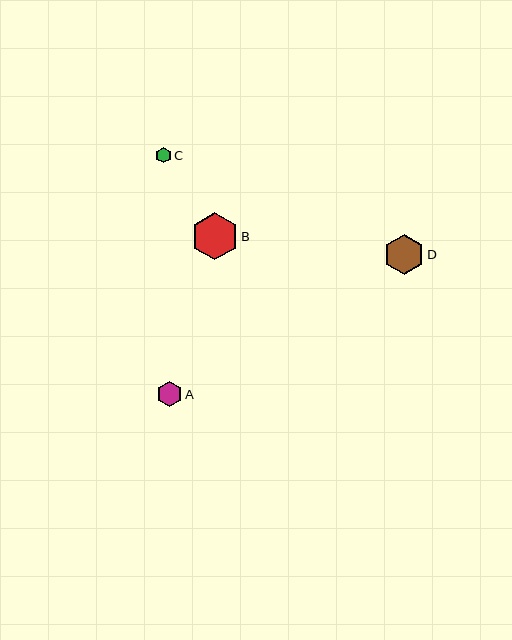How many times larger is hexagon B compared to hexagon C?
Hexagon B is approximately 3.1 times the size of hexagon C.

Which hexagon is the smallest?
Hexagon C is the smallest with a size of approximately 15 pixels.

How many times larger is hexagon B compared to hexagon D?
Hexagon B is approximately 1.2 times the size of hexagon D.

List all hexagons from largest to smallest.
From largest to smallest: B, D, A, C.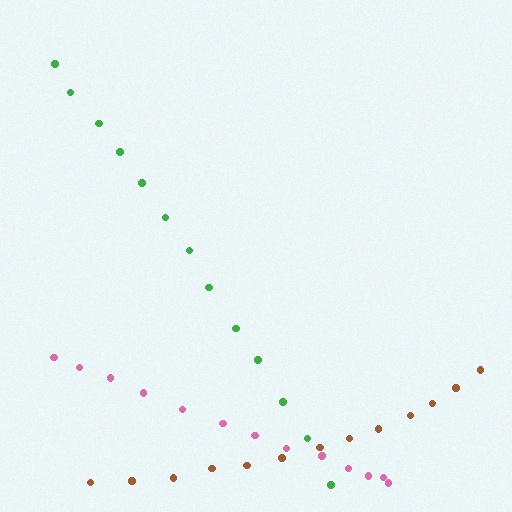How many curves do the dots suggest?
There are 3 distinct paths.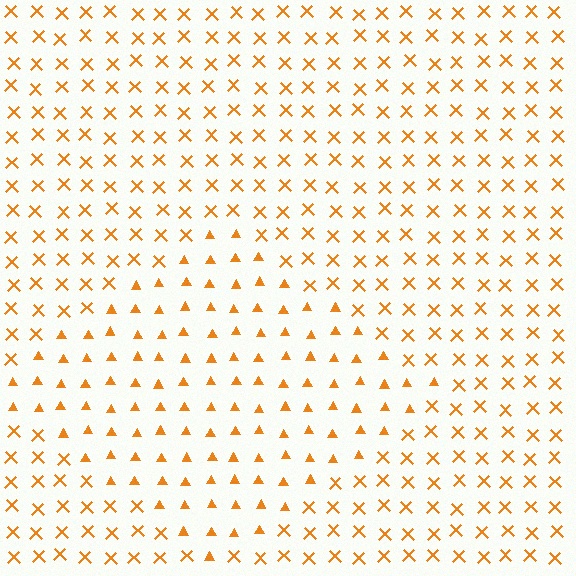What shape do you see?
I see a diamond.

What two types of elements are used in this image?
The image uses triangles inside the diamond region and X marks outside it.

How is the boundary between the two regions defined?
The boundary is defined by a change in element shape: triangles inside vs. X marks outside. All elements share the same color and spacing.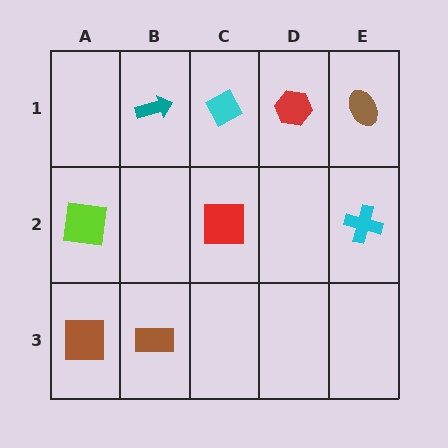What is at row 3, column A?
A brown square.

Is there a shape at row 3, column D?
No, that cell is empty.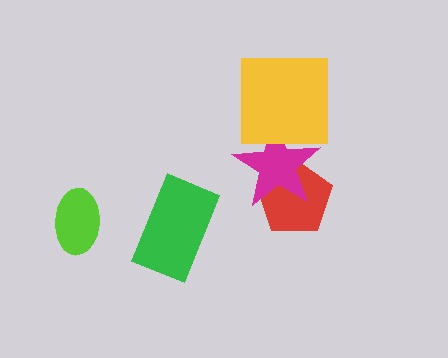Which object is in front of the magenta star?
The yellow square is in front of the magenta star.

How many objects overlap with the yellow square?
1 object overlaps with the yellow square.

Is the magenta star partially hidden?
Yes, it is partially covered by another shape.